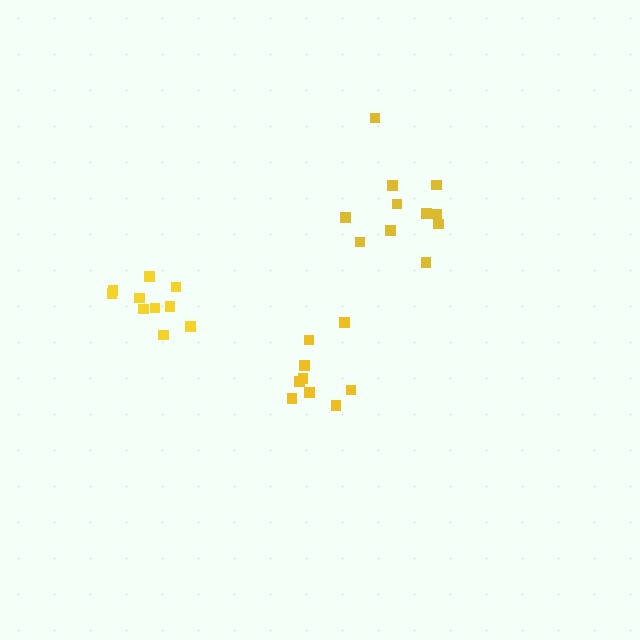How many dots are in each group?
Group 1: 9 dots, Group 2: 10 dots, Group 3: 11 dots (30 total).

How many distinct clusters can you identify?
There are 3 distinct clusters.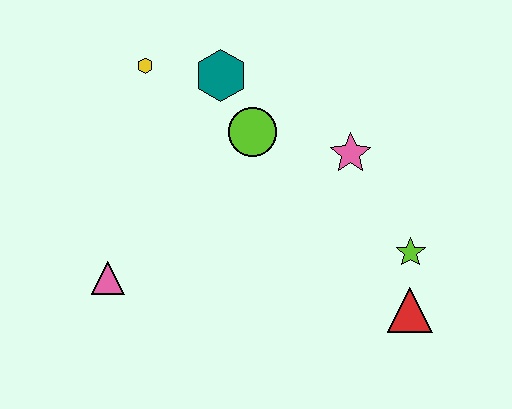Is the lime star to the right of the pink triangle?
Yes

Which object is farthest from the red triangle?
The yellow hexagon is farthest from the red triangle.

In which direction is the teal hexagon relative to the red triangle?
The teal hexagon is above the red triangle.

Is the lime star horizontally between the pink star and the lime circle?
No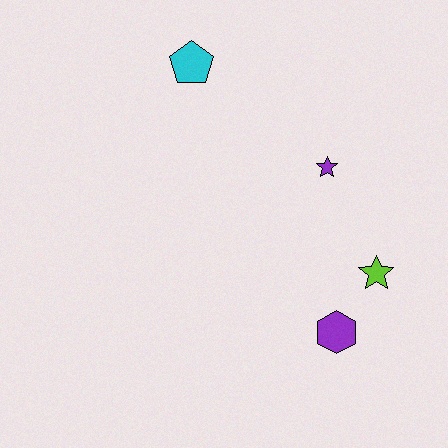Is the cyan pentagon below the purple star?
No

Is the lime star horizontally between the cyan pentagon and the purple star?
No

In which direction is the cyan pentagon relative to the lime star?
The cyan pentagon is above the lime star.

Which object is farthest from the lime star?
The cyan pentagon is farthest from the lime star.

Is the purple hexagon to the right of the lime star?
No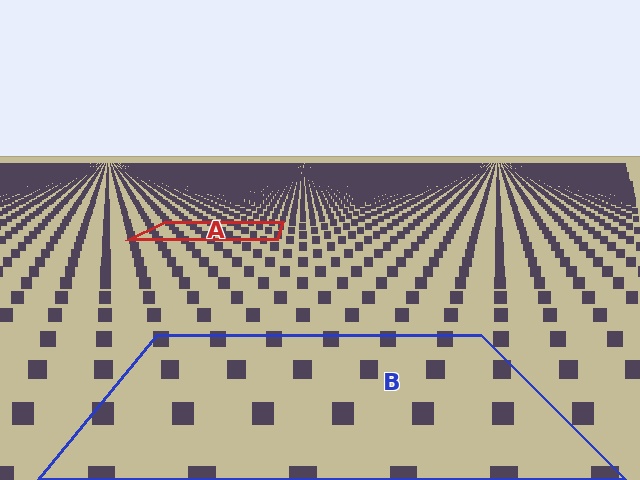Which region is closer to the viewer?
Region B is closer. The texture elements there are larger and more spread out.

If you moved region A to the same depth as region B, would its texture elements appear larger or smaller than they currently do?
They would appear larger. At a closer depth, the same texture elements are projected at a bigger on-screen size.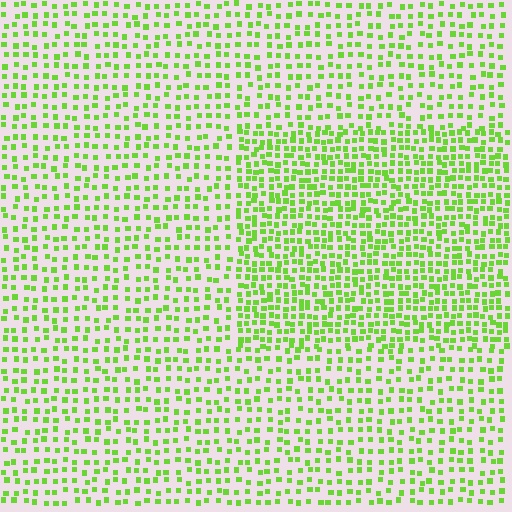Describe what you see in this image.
The image contains small lime elements arranged at two different densities. A rectangle-shaped region is visible where the elements are more densely packed than the surrounding area.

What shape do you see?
I see a rectangle.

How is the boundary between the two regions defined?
The boundary is defined by a change in element density (approximately 1.8x ratio). All elements are the same color, size, and shape.